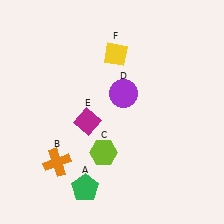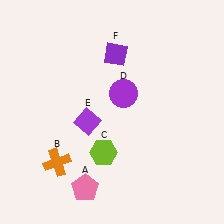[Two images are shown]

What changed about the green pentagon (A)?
In Image 1, A is green. In Image 2, it changed to pink.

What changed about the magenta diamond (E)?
In Image 1, E is magenta. In Image 2, it changed to purple.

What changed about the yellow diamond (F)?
In Image 1, F is yellow. In Image 2, it changed to purple.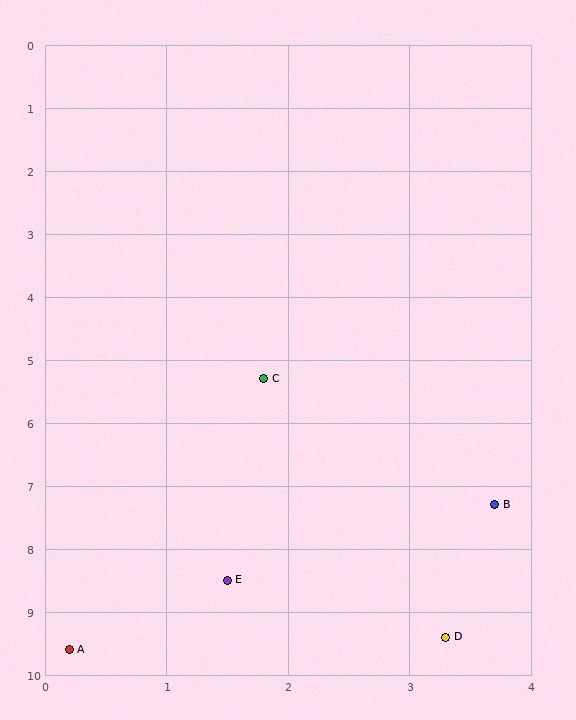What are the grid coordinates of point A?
Point A is at approximately (0.2, 9.6).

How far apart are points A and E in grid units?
Points A and E are about 1.7 grid units apart.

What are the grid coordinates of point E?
Point E is at approximately (1.5, 8.5).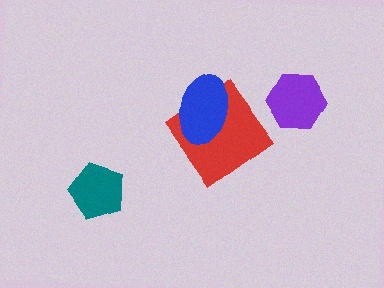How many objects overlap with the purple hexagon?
0 objects overlap with the purple hexagon.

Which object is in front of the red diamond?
The blue ellipse is in front of the red diamond.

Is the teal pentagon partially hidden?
No, no other shape covers it.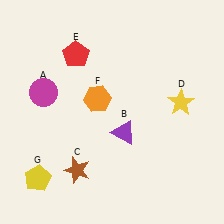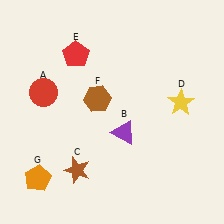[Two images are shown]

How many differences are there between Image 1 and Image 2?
There are 3 differences between the two images.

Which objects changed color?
A changed from magenta to red. F changed from orange to brown. G changed from yellow to orange.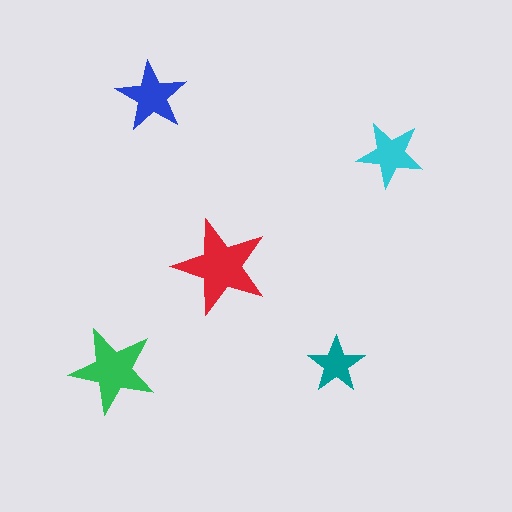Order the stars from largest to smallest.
the red one, the green one, the blue one, the cyan one, the teal one.